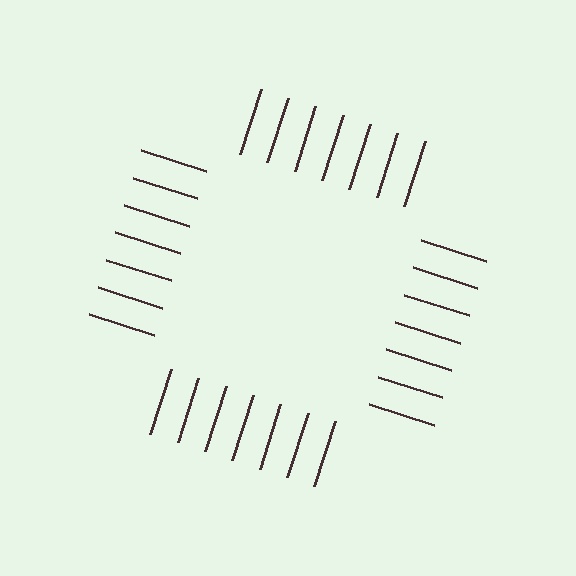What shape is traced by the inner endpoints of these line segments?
An illusory square — the line segments terminate on its edges but no continuous stroke is drawn.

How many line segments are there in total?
28 — 7 along each of the 4 edges.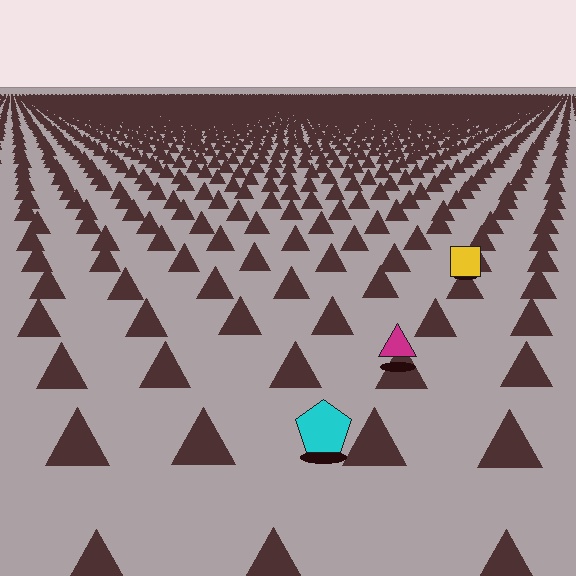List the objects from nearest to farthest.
From nearest to farthest: the cyan pentagon, the magenta triangle, the yellow square.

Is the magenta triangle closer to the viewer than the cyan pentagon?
No. The cyan pentagon is closer — you can tell from the texture gradient: the ground texture is coarser near it.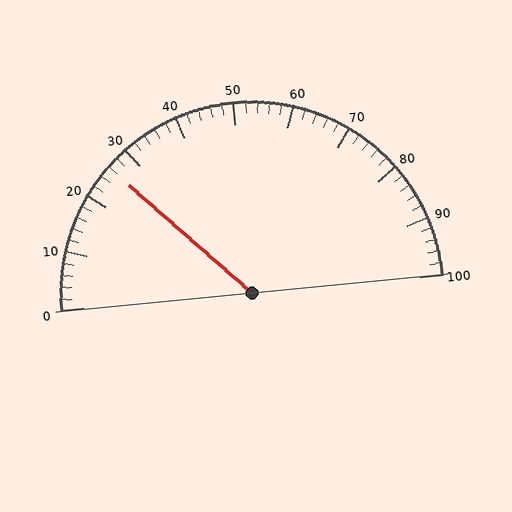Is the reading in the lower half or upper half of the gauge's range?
The reading is in the lower half of the range (0 to 100).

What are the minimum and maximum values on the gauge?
The gauge ranges from 0 to 100.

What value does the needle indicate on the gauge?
The needle indicates approximately 26.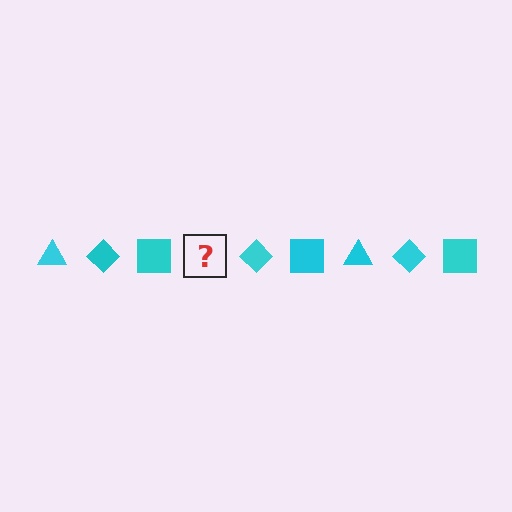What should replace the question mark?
The question mark should be replaced with a cyan triangle.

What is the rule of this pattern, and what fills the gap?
The rule is that the pattern cycles through triangle, diamond, square shapes in cyan. The gap should be filled with a cyan triangle.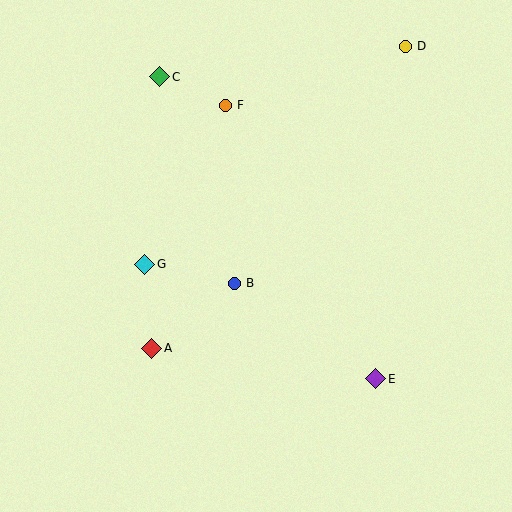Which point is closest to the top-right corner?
Point D is closest to the top-right corner.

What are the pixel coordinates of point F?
Point F is at (225, 105).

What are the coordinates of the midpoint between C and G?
The midpoint between C and G is at (152, 170).